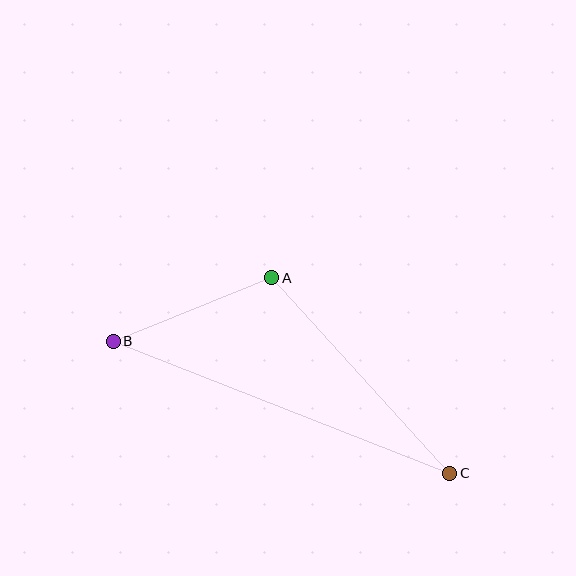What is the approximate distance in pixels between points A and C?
The distance between A and C is approximately 264 pixels.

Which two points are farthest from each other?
Points B and C are farthest from each other.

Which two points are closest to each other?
Points A and B are closest to each other.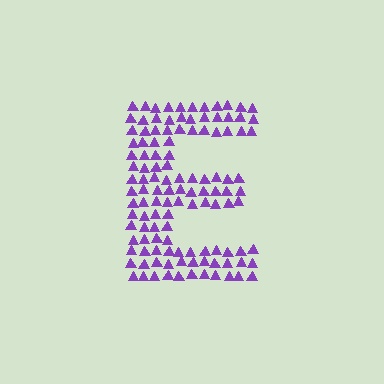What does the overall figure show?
The overall figure shows the letter E.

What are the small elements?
The small elements are triangles.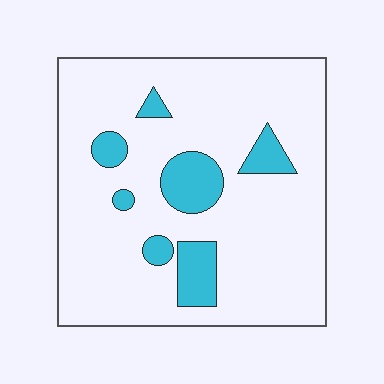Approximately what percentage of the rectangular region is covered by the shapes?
Approximately 15%.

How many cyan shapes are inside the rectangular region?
7.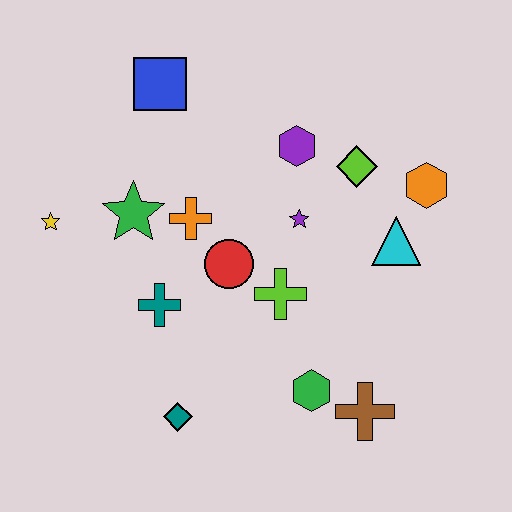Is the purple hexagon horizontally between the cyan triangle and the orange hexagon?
No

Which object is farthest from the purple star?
The yellow star is farthest from the purple star.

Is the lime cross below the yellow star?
Yes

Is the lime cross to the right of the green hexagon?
No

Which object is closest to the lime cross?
The red circle is closest to the lime cross.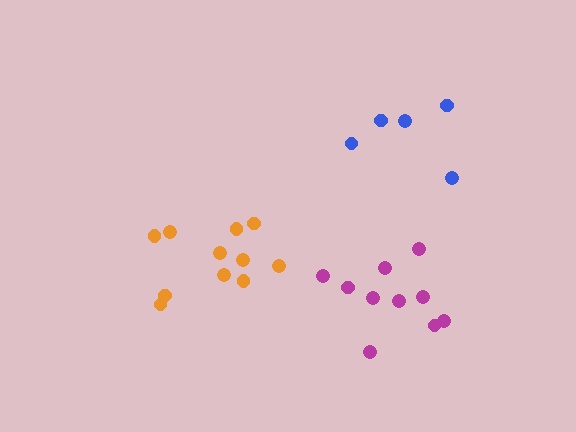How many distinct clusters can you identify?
There are 3 distinct clusters.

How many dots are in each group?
Group 1: 11 dots, Group 2: 5 dots, Group 3: 10 dots (26 total).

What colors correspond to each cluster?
The clusters are colored: orange, blue, magenta.